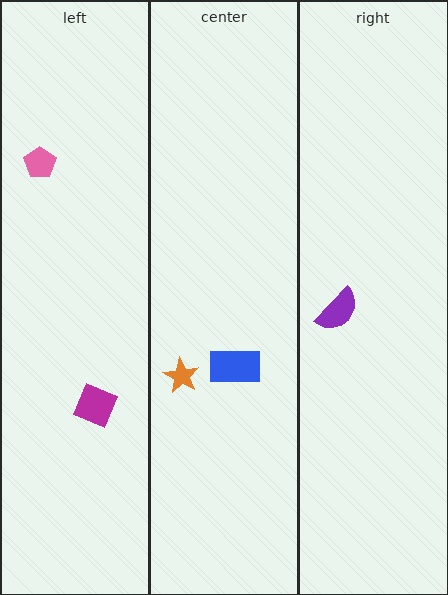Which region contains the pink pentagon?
The left region.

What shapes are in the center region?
The blue rectangle, the orange star.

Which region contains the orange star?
The center region.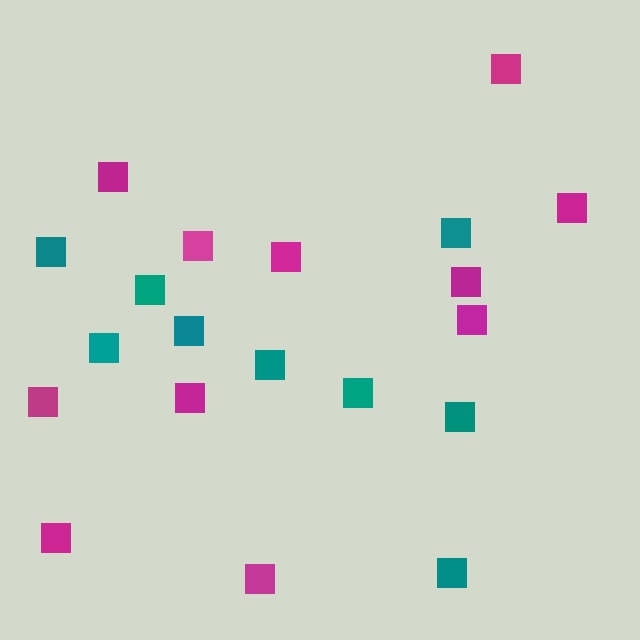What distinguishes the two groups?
There are 2 groups: one group of magenta squares (11) and one group of teal squares (9).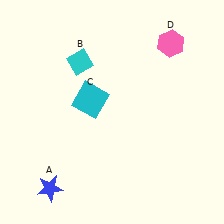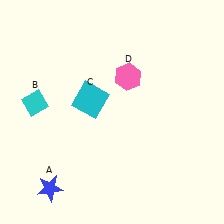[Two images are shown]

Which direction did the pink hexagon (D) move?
The pink hexagon (D) moved left.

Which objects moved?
The objects that moved are: the cyan diamond (B), the pink hexagon (D).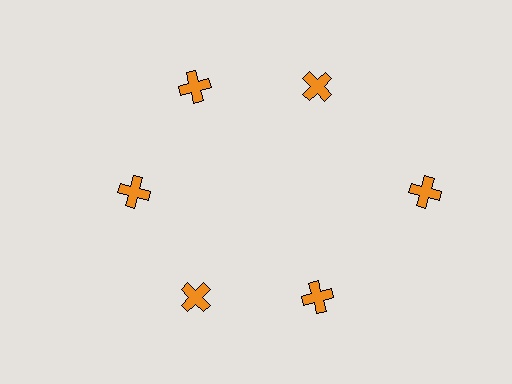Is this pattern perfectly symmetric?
No. The 6 orange crosses are arranged in a ring, but one element near the 3 o'clock position is pushed outward from the center, breaking the 6-fold rotational symmetry.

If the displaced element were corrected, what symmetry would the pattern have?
It would have 6-fold rotational symmetry — the pattern would map onto itself every 60 degrees.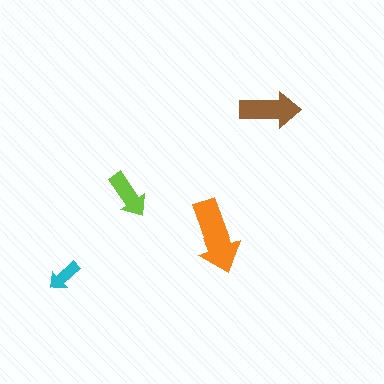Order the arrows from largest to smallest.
the orange one, the brown one, the lime one, the cyan one.